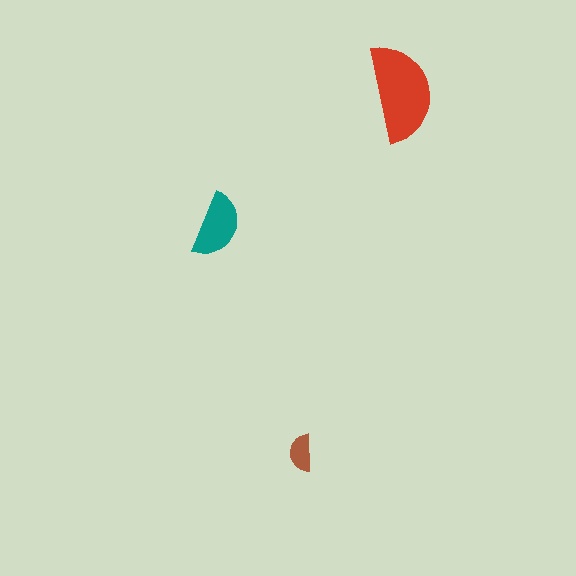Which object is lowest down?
The brown semicircle is bottommost.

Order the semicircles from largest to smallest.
the red one, the teal one, the brown one.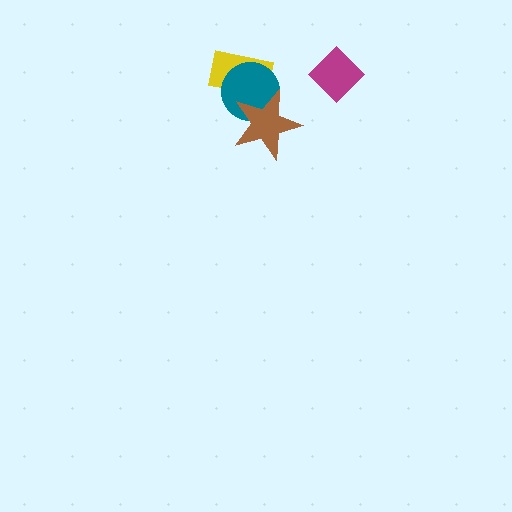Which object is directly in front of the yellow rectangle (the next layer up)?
The teal circle is directly in front of the yellow rectangle.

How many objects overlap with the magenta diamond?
0 objects overlap with the magenta diamond.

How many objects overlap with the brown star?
2 objects overlap with the brown star.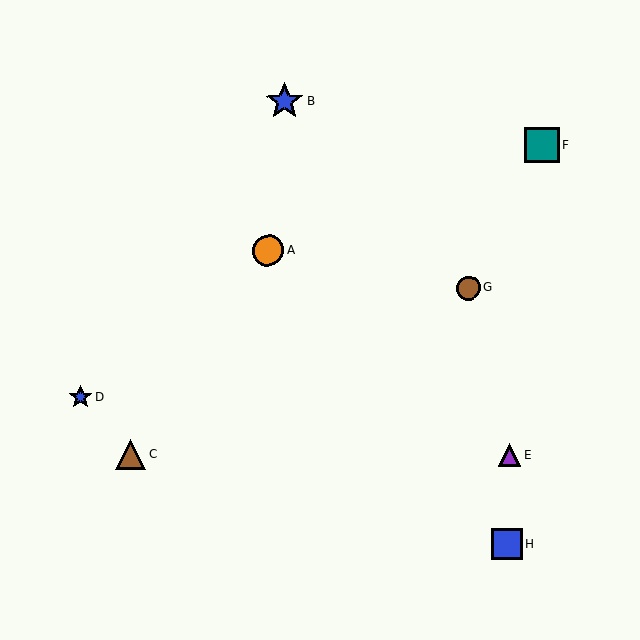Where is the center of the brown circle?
The center of the brown circle is at (468, 288).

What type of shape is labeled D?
Shape D is a blue star.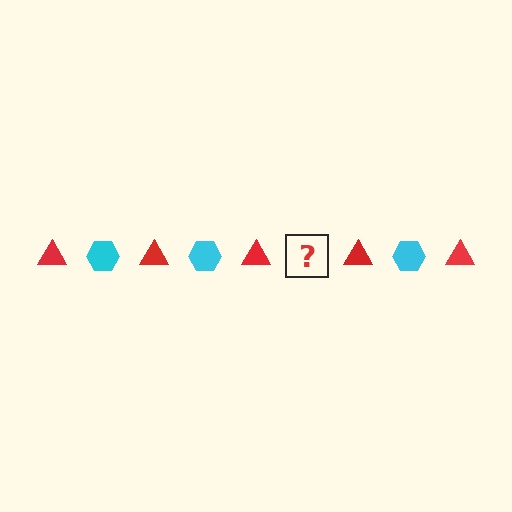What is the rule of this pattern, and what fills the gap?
The rule is that the pattern alternates between red triangle and cyan hexagon. The gap should be filled with a cyan hexagon.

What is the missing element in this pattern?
The missing element is a cyan hexagon.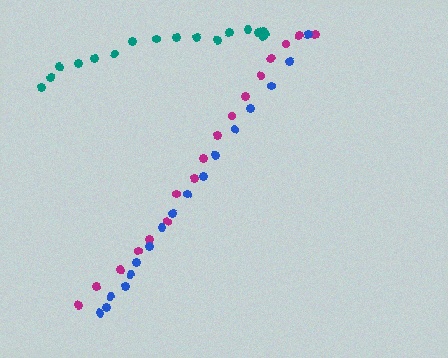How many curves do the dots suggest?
There are 3 distinct paths.